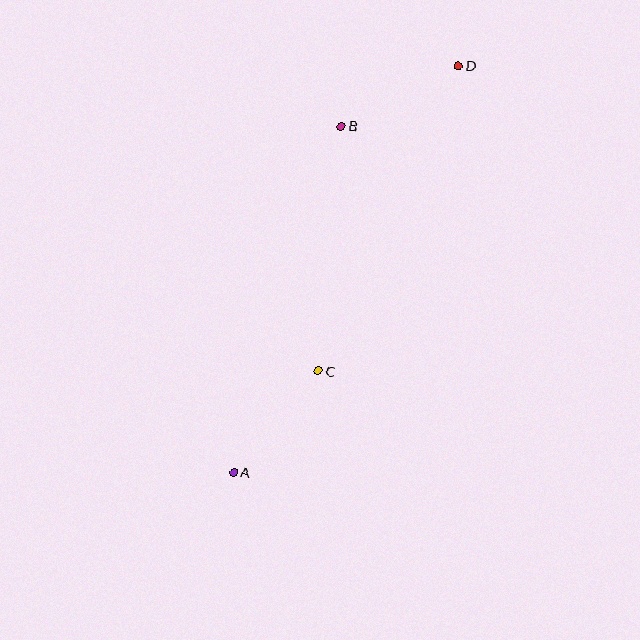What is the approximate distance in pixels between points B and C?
The distance between B and C is approximately 246 pixels.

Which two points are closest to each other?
Points B and D are closest to each other.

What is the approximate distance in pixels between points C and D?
The distance between C and D is approximately 335 pixels.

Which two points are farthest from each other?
Points A and D are farthest from each other.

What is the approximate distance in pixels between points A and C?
The distance between A and C is approximately 132 pixels.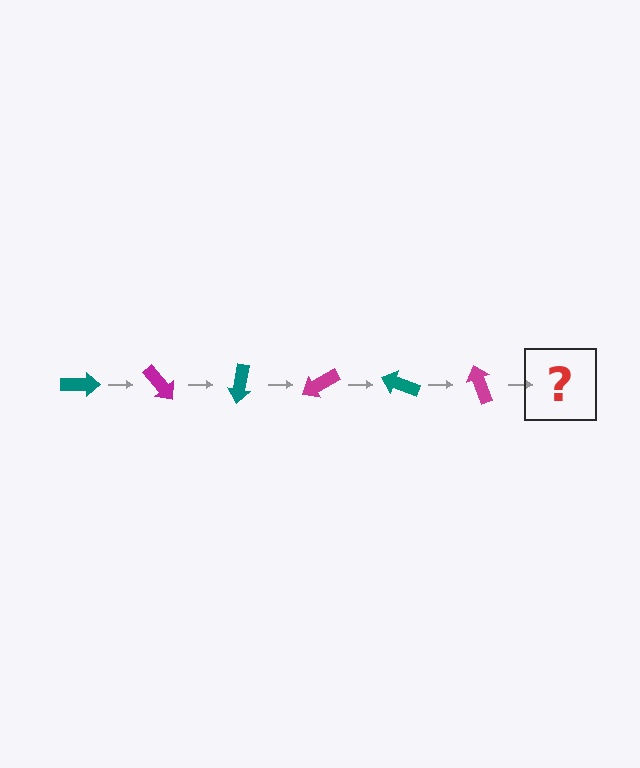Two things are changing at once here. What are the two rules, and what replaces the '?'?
The two rules are that it rotates 50 degrees each step and the color cycles through teal and magenta. The '?' should be a teal arrow, rotated 300 degrees from the start.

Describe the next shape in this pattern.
It should be a teal arrow, rotated 300 degrees from the start.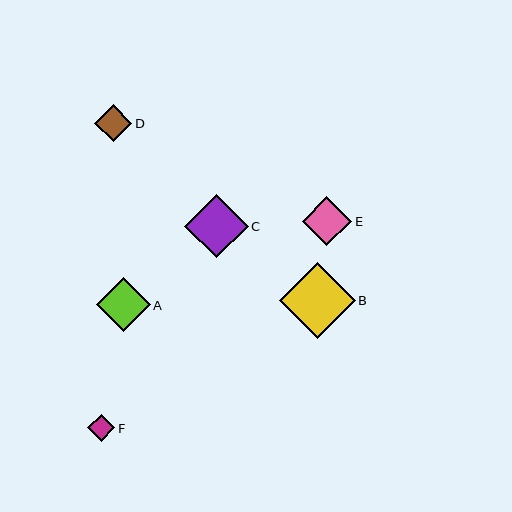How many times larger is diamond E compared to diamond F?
Diamond E is approximately 1.8 times the size of diamond F.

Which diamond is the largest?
Diamond B is the largest with a size of approximately 76 pixels.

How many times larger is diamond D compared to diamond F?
Diamond D is approximately 1.4 times the size of diamond F.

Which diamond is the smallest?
Diamond F is the smallest with a size of approximately 27 pixels.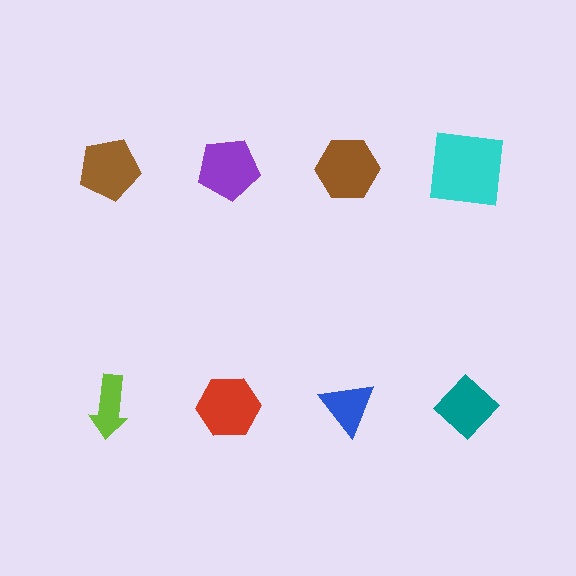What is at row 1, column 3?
A brown hexagon.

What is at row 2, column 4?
A teal diamond.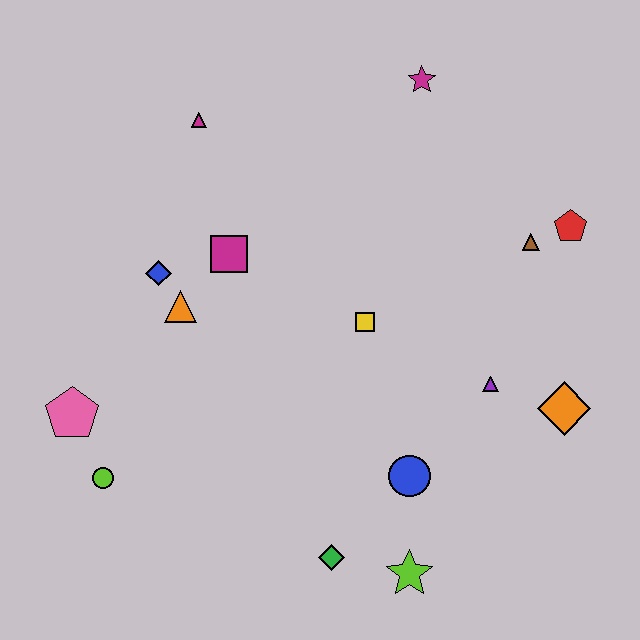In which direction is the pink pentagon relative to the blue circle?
The pink pentagon is to the left of the blue circle.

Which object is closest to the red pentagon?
The brown triangle is closest to the red pentagon.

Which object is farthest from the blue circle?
The magenta triangle is farthest from the blue circle.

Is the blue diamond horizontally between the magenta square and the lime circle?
Yes